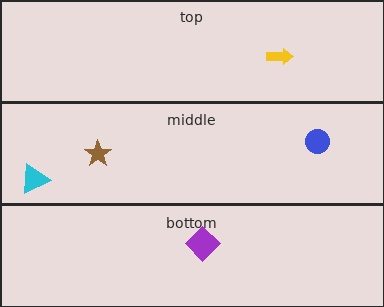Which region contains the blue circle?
The middle region.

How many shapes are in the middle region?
3.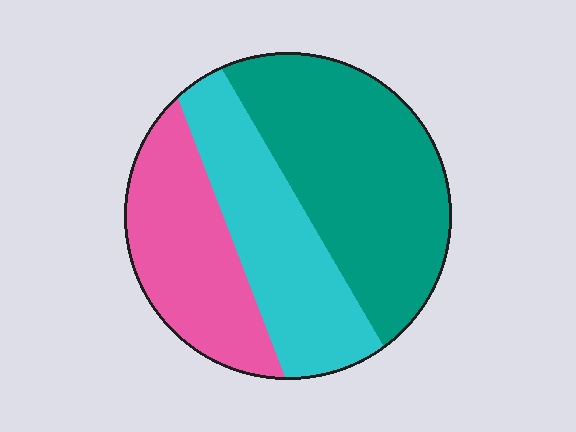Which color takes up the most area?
Teal, at roughly 45%.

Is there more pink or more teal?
Teal.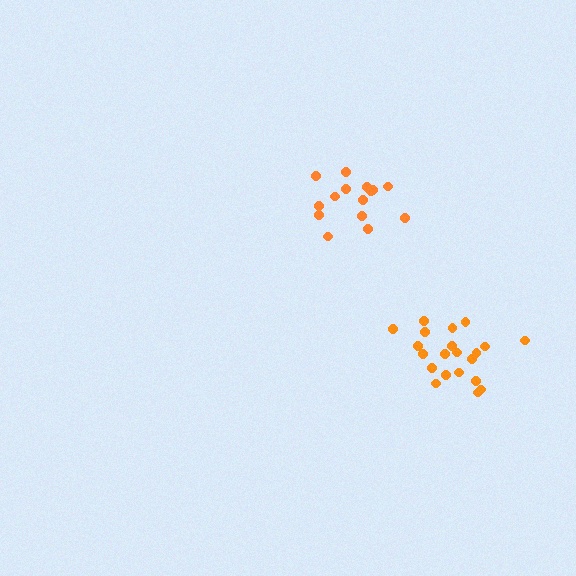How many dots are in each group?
Group 1: 21 dots, Group 2: 15 dots (36 total).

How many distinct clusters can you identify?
There are 2 distinct clusters.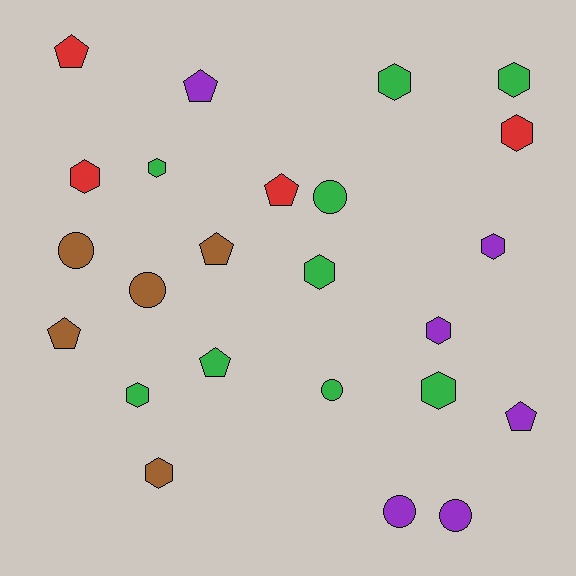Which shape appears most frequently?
Hexagon, with 11 objects.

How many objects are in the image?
There are 24 objects.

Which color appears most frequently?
Green, with 9 objects.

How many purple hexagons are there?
There are 2 purple hexagons.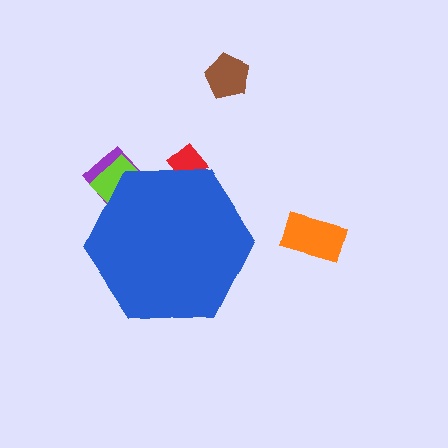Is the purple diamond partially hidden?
Yes, the purple diamond is partially hidden behind the blue hexagon.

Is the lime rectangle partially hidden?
Yes, the lime rectangle is partially hidden behind the blue hexagon.